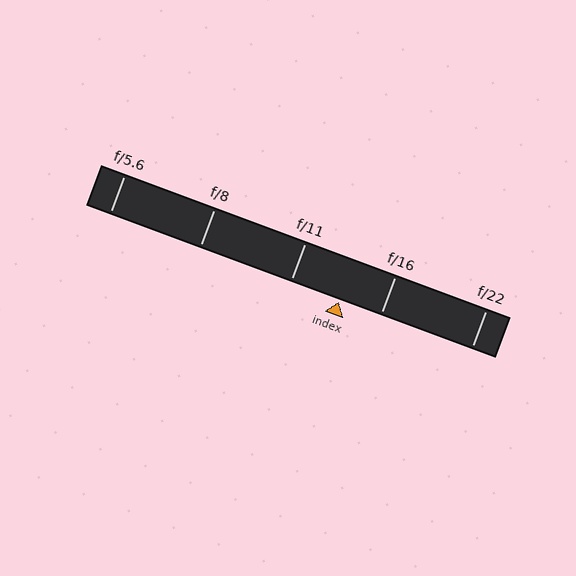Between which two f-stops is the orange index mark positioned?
The index mark is between f/11 and f/16.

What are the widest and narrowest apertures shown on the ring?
The widest aperture shown is f/5.6 and the narrowest is f/22.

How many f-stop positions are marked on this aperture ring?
There are 5 f-stop positions marked.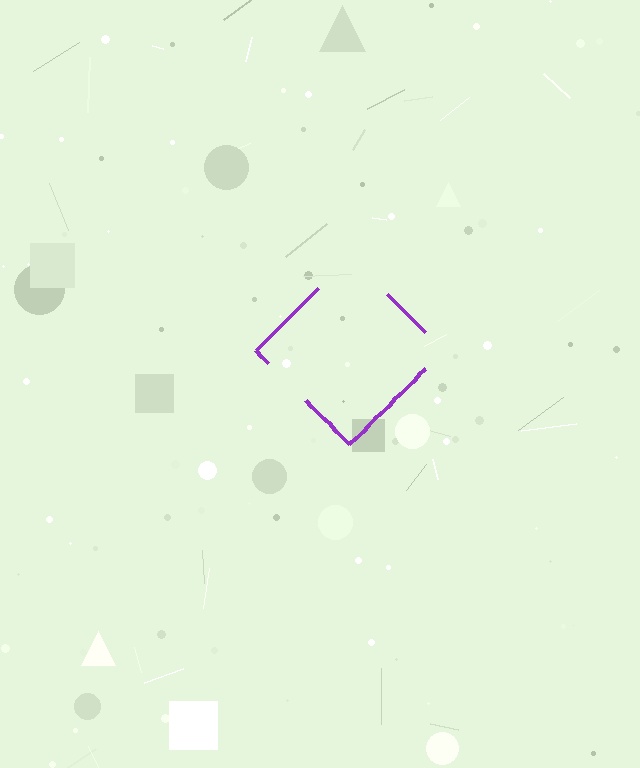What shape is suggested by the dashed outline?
The dashed outline suggests a diamond.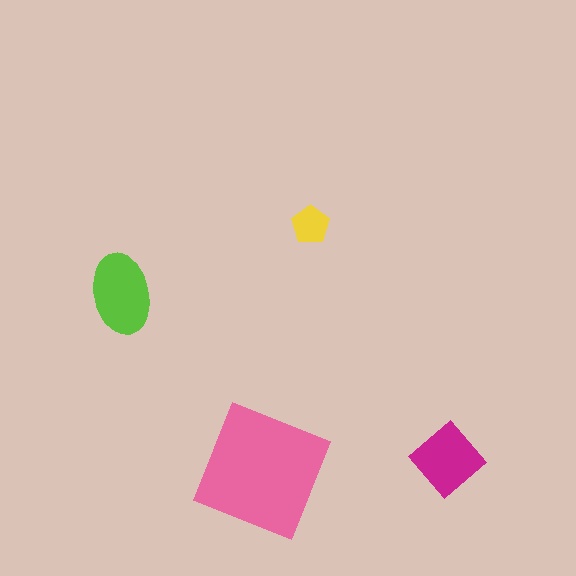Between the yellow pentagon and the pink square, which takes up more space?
The pink square.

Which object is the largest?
The pink square.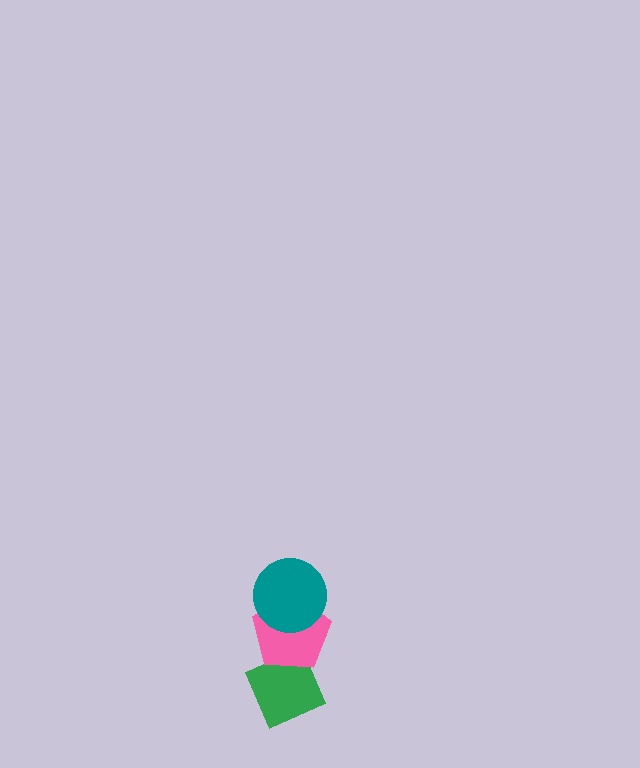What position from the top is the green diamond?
The green diamond is 3rd from the top.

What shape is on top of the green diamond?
The pink pentagon is on top of the green diamond.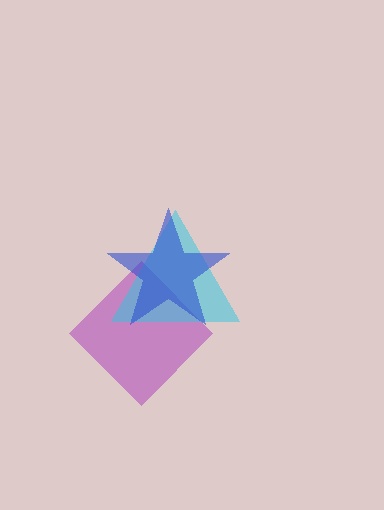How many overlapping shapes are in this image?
There are 3 overlapping shapes in the image.